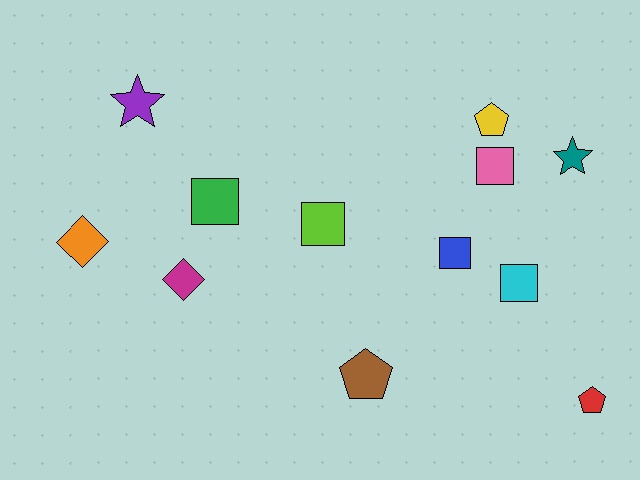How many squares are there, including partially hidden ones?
There are 5 squares.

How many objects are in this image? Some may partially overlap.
There are 12 objects.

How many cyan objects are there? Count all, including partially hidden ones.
There is 1 cyan object.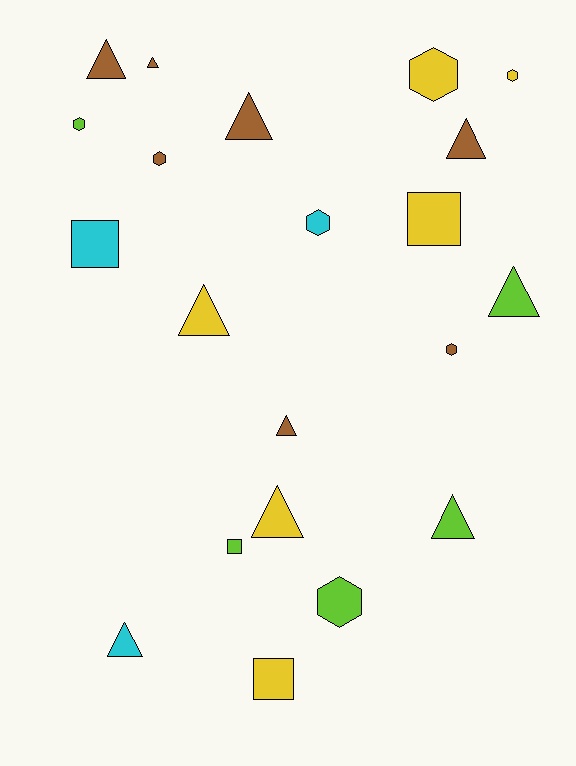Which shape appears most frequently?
Triangle, with 10 objects.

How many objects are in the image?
There are 21 objects.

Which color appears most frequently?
Brown, with 7 objects.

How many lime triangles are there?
There are 2 lime triangles.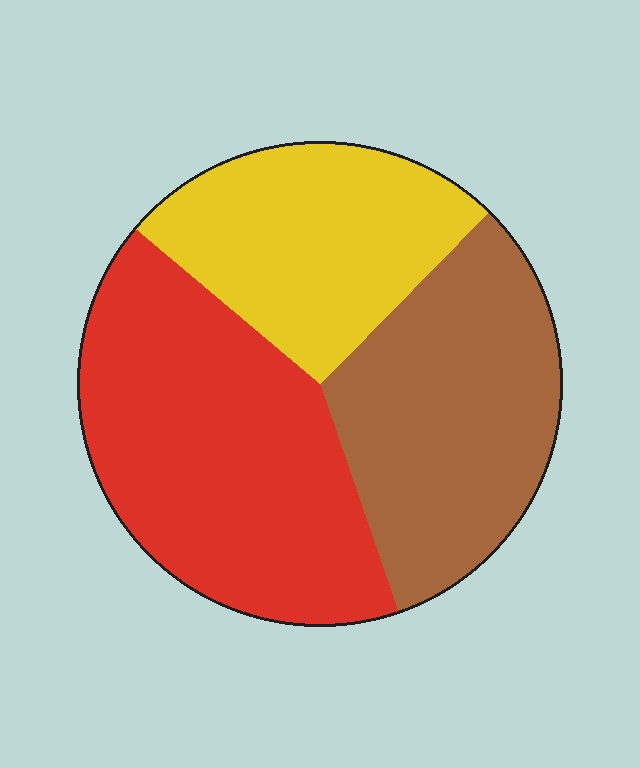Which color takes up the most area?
Red, at roughly 40%.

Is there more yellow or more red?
Red.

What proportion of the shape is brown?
Brown covers about 30% of the shape.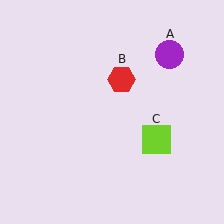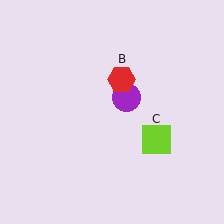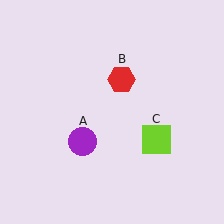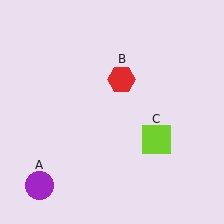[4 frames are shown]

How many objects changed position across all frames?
1 object changed position: purple circle (object A).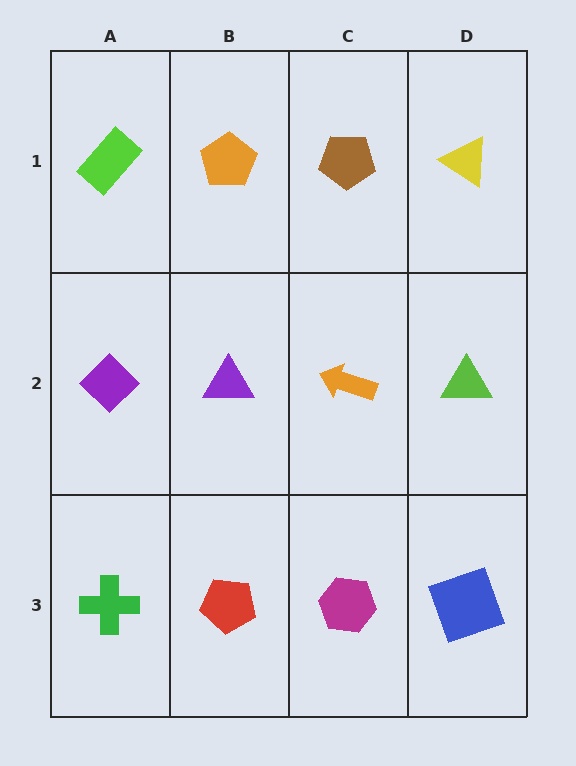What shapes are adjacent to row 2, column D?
A yellow triangle (row 1, column D), a blue square (row 3, column D), an orange arrow (row 2, column C).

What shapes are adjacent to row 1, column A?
A purple diamond (row 2, column A), an orange pentagon (row 1, column B).